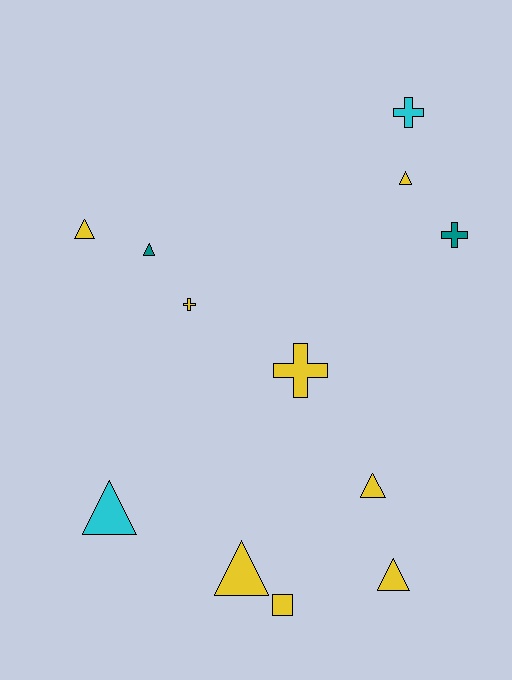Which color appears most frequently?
Yellow, with 8 objects.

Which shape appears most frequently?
Triangle, with 7 objects.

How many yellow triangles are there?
There are 5 yellow triangles.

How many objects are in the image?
There are 12 objects.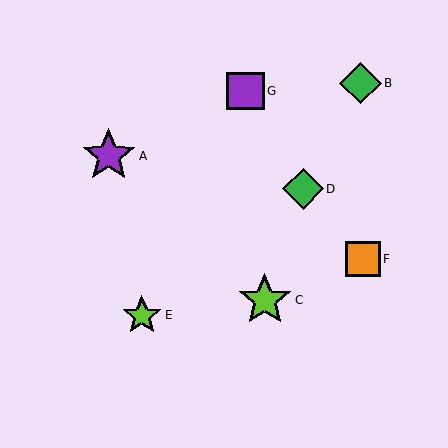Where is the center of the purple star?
The center of the purple star is at (109, 156).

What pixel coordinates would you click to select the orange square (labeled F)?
Click at (363, 259) to select the orange square F.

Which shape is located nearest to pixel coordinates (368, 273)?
The orange square (labeled F) at (363, 259) is nearest to that location.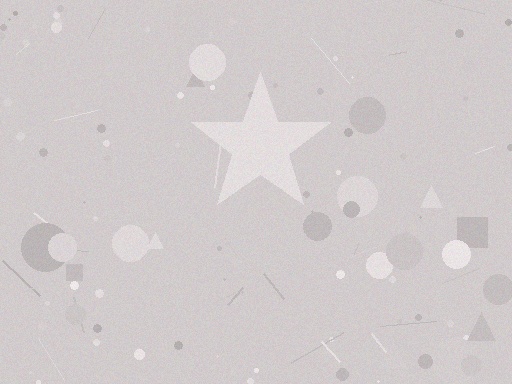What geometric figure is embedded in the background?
A star is embedded in the background.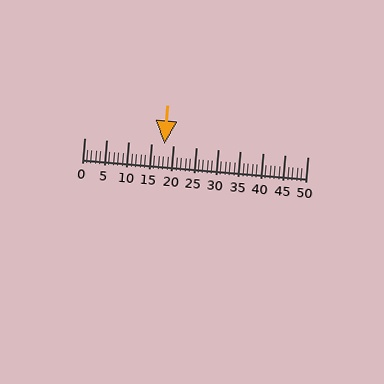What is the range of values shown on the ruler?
The ruler shows values from 0 to 50.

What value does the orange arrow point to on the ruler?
The orange arrow points to approximately 18.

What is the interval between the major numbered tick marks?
The major tick marks are spaced 5 units apart.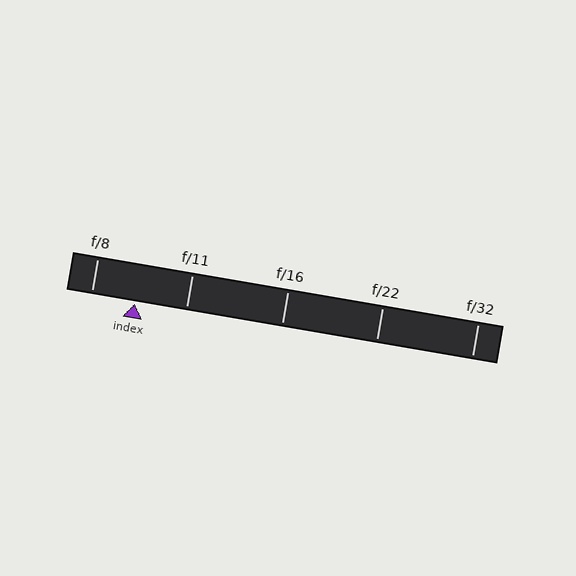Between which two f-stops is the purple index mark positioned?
The index mark is between f/8 and f/11.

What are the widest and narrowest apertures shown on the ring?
The widest aperture shown is f/8 and the narrowest is f/32.